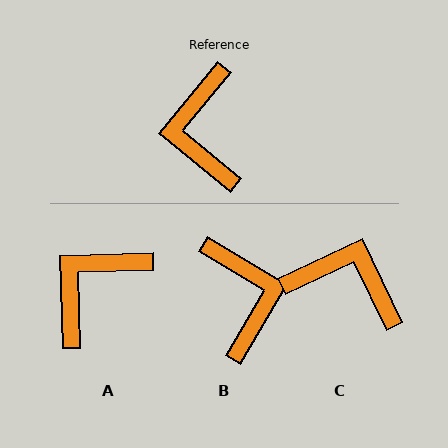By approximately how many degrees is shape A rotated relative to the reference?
Approximately 49 degrees clockwise.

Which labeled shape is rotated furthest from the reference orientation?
B, about 171 degrees away.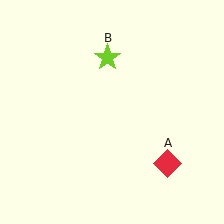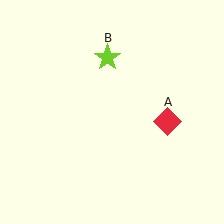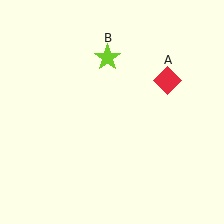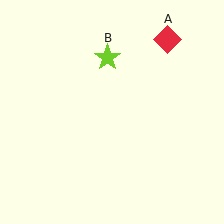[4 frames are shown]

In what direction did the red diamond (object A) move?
The red diamond (object A) moved up.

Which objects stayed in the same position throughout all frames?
Lime star (object B) remained stationary.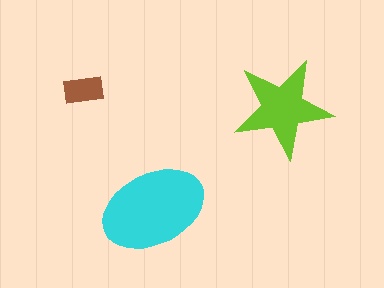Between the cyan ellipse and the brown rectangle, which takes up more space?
The cyan ellipse.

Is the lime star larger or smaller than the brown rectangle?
Larger.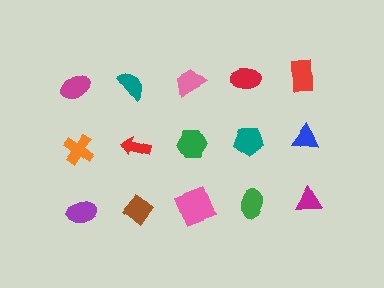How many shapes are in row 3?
5 shapes.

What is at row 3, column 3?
A pink square.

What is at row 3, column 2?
A brown diamond.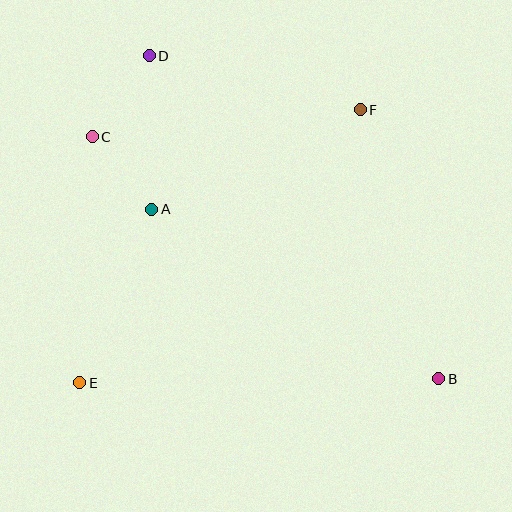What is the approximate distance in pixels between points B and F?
The distance between B and F is approximately 280 pixels.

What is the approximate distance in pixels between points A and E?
The distance between A and E is approximately 188 pixels.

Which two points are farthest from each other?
Points B and D are farthest from each other.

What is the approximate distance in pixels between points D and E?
The distance between D and E is approximately 335 pixels.